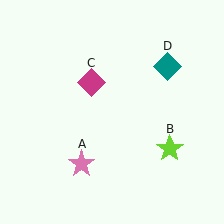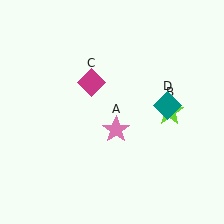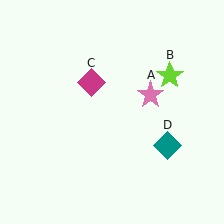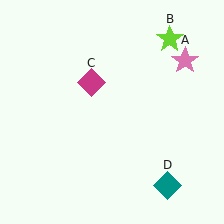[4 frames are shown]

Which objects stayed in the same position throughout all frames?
Magenta diamond (object C) remained stationary.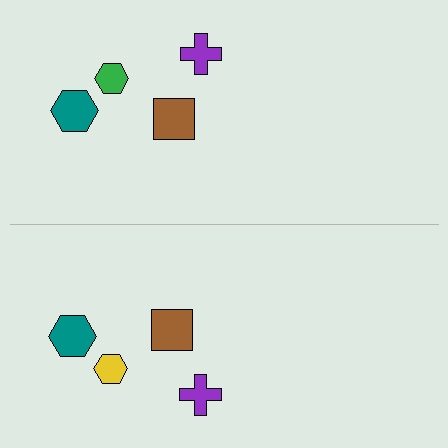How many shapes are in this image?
There are 8 shapes in this image.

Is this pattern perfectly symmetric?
No, the pattern is not perfectly symmetric. The yellow hexagon on the bottom side breaks the symmetry — its mirror counterpart is green.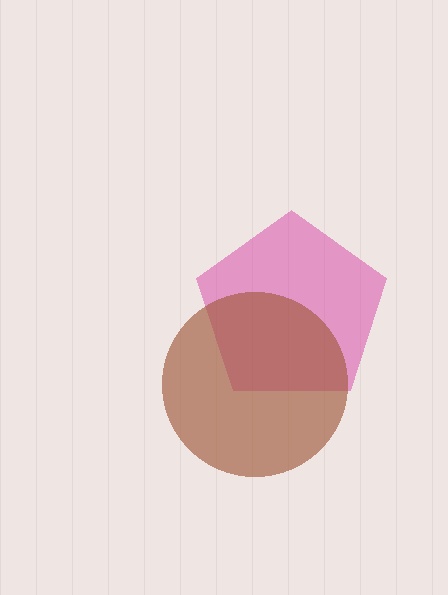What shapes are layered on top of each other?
The layered shapes are: a magenta pentagon, a brown circle.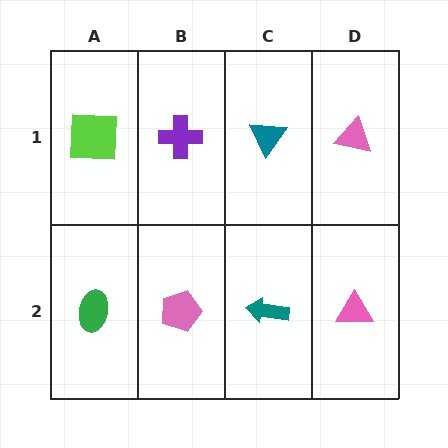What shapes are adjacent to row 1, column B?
A pink pentagon (row 2, column B), a lime square (row 1, column A), a teal triangle (row 1, column C).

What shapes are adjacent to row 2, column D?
A pink triangle (row 1, column D), a teal arrow (row 2, column C).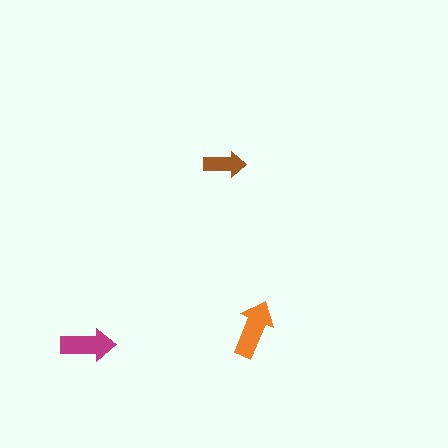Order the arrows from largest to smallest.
the orange one, the magenta one, the brown one.